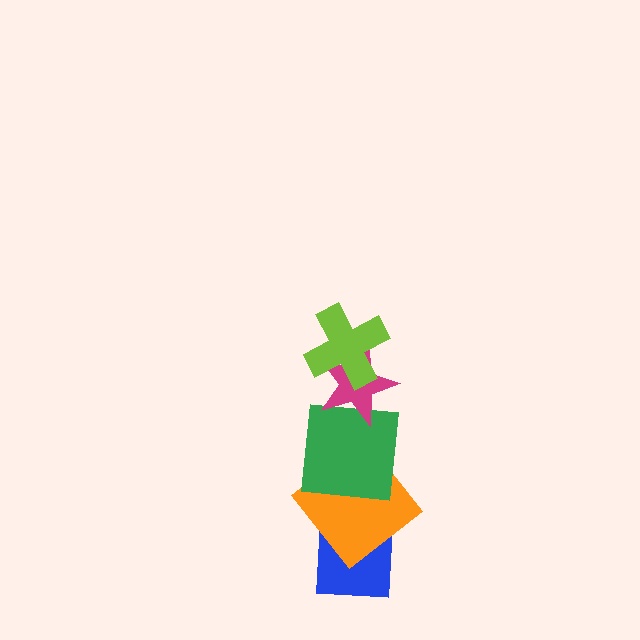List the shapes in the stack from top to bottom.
From top to bottom: the lime cross, the magenta star, the green square, the orange diamond, the blue square.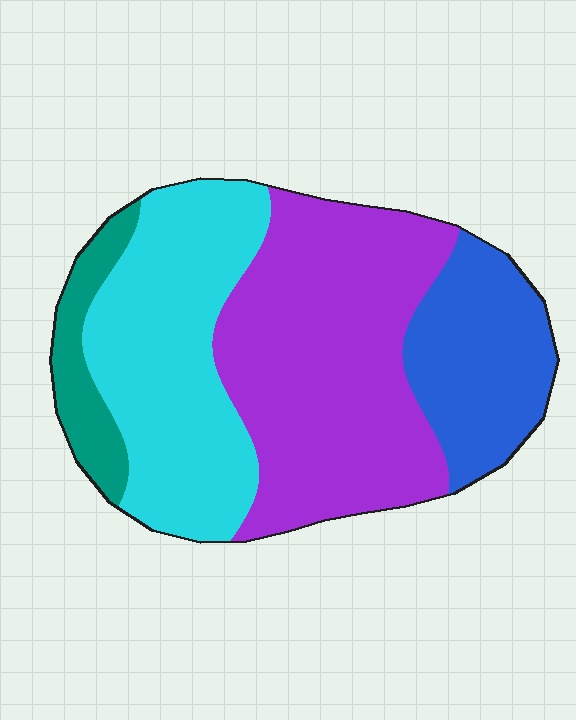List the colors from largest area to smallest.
From largest to smallest: purple, cyan, blue, teal.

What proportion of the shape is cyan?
Cyan takes up about one third (1/3) of the shape.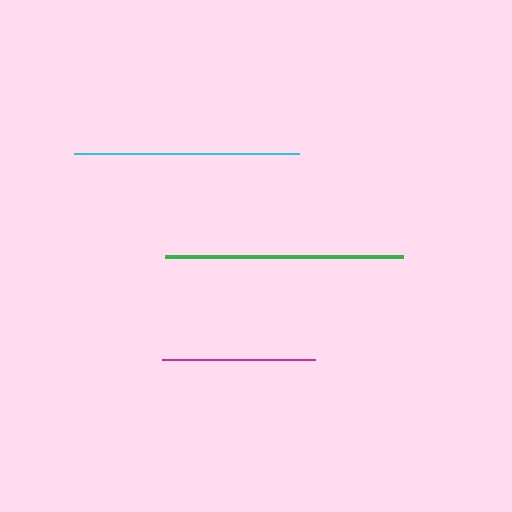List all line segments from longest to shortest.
From longest to shortest: green, cyan, magenta.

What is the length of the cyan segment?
The cyan segment is approximately 225 pixels long.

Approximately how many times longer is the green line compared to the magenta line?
The green line is approximately 1.6 times the length of the magenta line.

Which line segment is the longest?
The green line is the longest at approximately 238 pixels.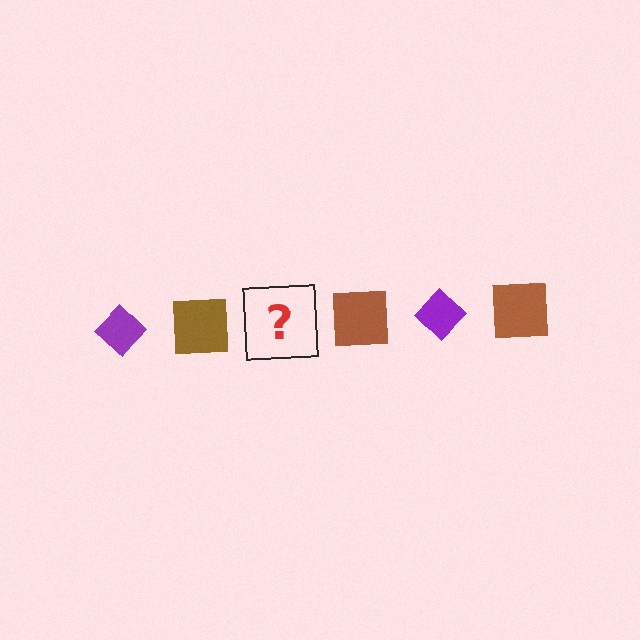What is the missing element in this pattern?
The missing element is a purple diamond.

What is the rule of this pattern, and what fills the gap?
The rule is that the pattern alternates between purple diamond and brown square. The gap should be filled with a purple diamond.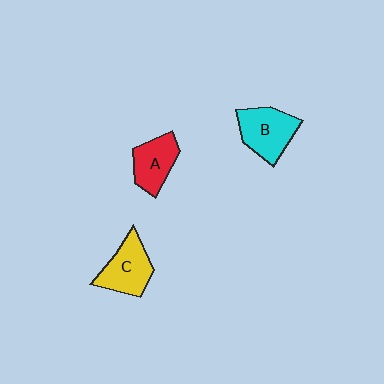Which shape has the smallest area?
Shape A (red).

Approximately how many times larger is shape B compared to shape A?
Approximately 1.2 times.